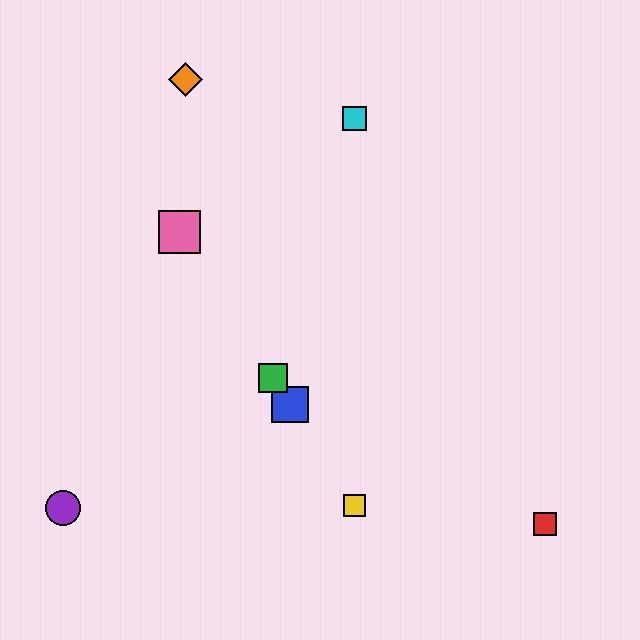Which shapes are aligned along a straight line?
The blue square, the green square, the yellow square, the pink square are aligned along a straight line.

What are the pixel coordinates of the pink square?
The pink square is at (180, 232).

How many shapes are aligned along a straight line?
4 shapes (the blue square, the green square, the yellow square, the pink square) are aligned along a straight line.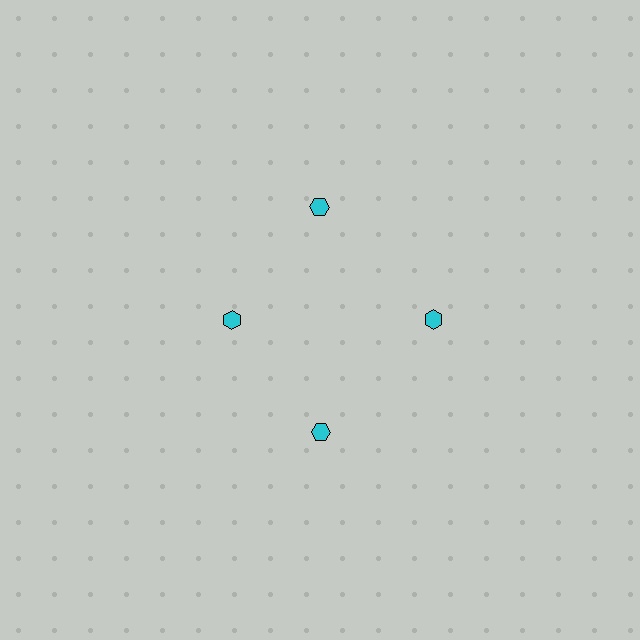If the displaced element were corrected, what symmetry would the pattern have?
It would have 4-fold rotational symmetry — the pattern would map onto itself every 90 degrees.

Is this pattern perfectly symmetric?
No. The 4 cyan hexagons are arranged in a ring, but one element near the 9 o'clock position is pulled inward toward the center, breaking the 4-fold rotational symmetry.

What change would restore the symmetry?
The symmetry would be restored by moving it outward, back onto the ring so that all 4 hexagons sit at equal angles and equal distance from the center.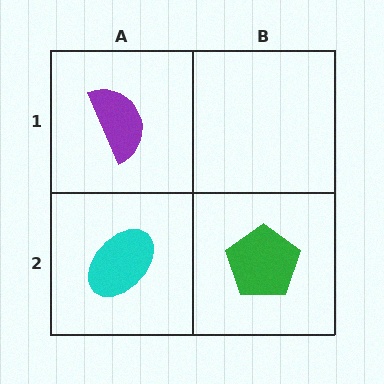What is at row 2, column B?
A green pentagon.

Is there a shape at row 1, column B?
No, that cell is empty.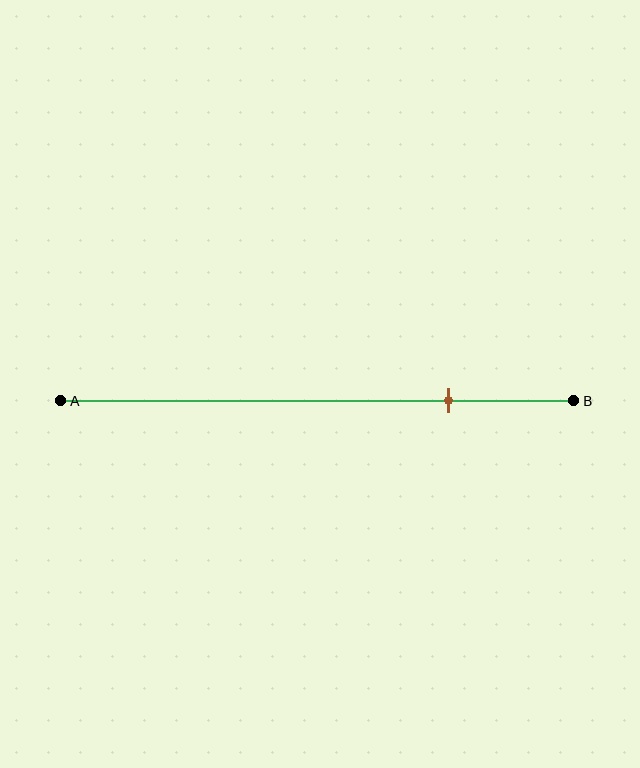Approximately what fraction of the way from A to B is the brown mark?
The brown mark is approximately 75% of the way from A to B.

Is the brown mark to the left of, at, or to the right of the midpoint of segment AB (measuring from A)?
The brown mark is to the right of the midpoint of segment AB.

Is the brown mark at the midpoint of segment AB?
No, the mark is at about 75% from A, not at the 50% midpoint.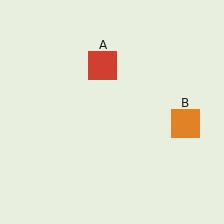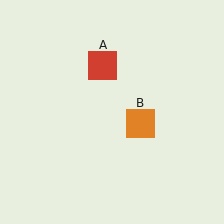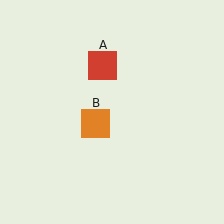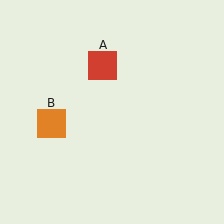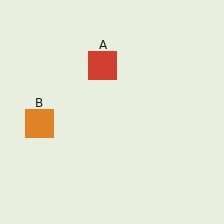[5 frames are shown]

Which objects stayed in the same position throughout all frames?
Red square (object A) remained stationary.